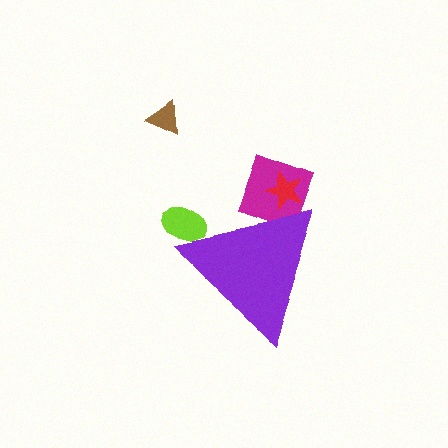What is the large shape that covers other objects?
A purple triangle.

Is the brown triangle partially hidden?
No, the brown triangle is fully visible.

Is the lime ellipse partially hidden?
Yes, the lime ellipse is partially hidden behind the purple triangle.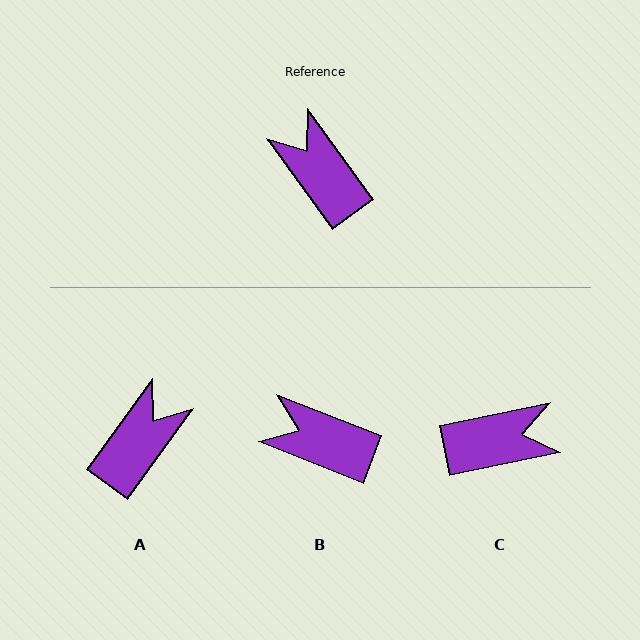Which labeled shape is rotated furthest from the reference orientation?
C, about 115 degrees away.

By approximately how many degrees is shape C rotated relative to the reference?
Approximately 115 degrees clockwise.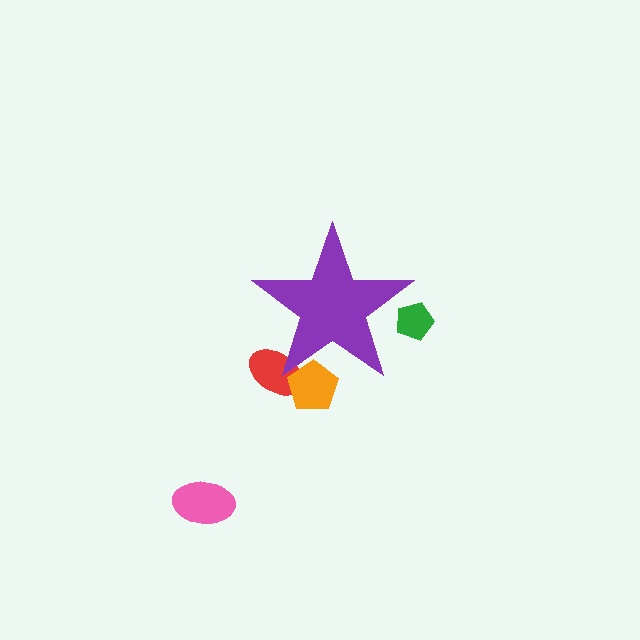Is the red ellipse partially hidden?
Yes, the red ellipse is partially hidden behind the purple star.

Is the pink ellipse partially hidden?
No, the pink ellipse is fully visible.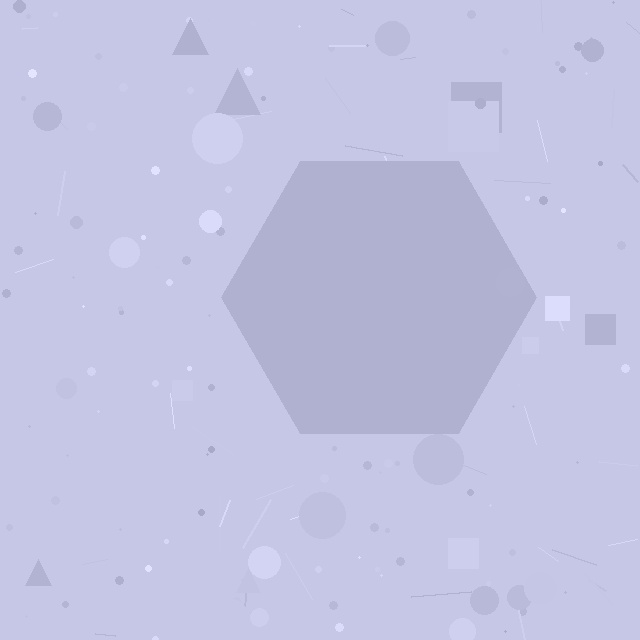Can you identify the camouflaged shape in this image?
The camouflaged shape is a hexagon.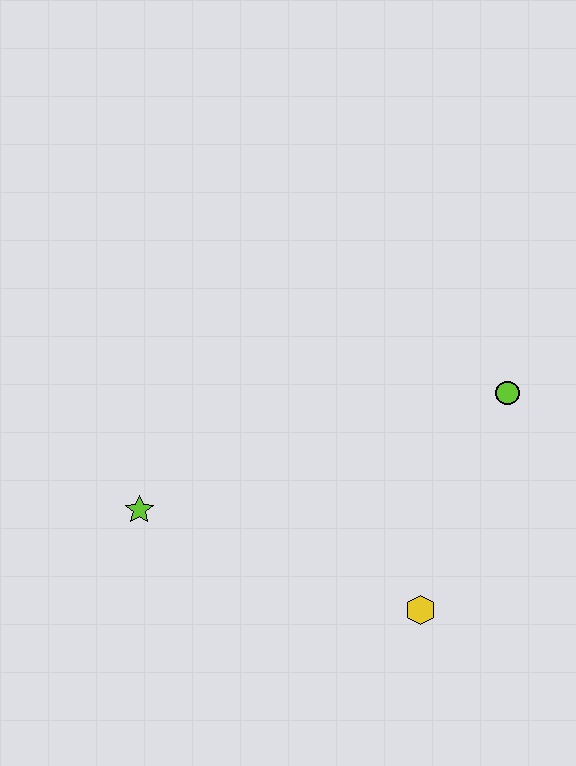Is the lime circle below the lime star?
No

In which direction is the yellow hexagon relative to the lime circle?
The yellow hexagon is below the lime circle.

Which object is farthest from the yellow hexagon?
The lime star is farthest from the yellow hexagon.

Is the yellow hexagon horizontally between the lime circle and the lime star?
Yes